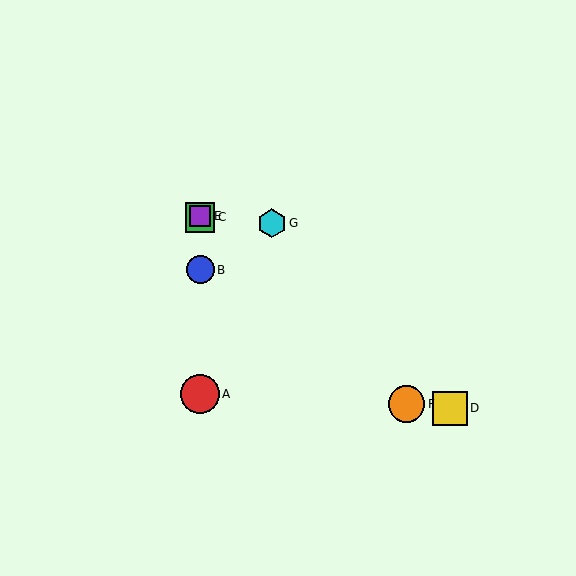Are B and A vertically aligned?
Yes, both are at x≈200.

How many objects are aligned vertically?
4 objects (A, B, C, E) are aligned vertically.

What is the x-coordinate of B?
Object B is at x≈200.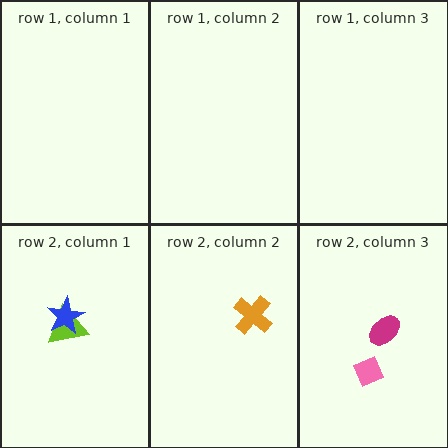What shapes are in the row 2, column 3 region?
The pink diamond, the magenta ellipse.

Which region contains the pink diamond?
The row 2, column 3 region.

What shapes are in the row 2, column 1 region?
The lime triangle, the blue star.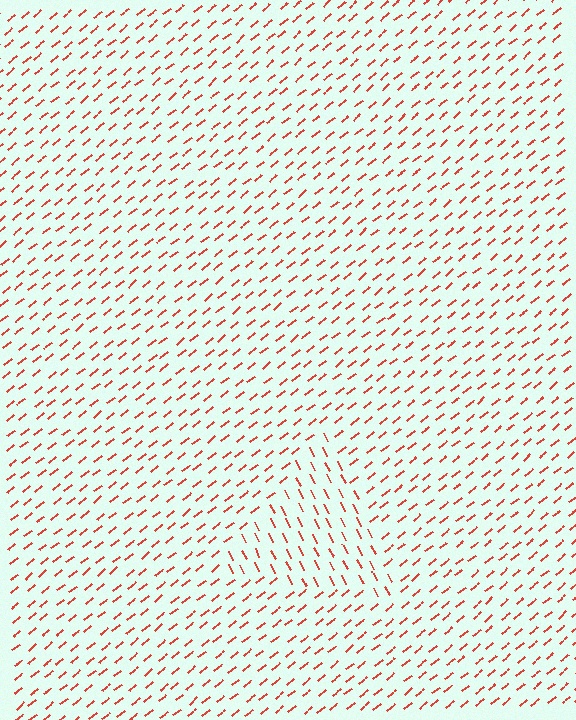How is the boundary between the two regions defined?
The boundary is defined purely by a change in line orientation (approximately 79 degrees difference). All lines are the same color and thickness.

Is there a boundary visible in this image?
Yes, there is a texture boundary formed by a change in line orientation.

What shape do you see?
I see a triangle.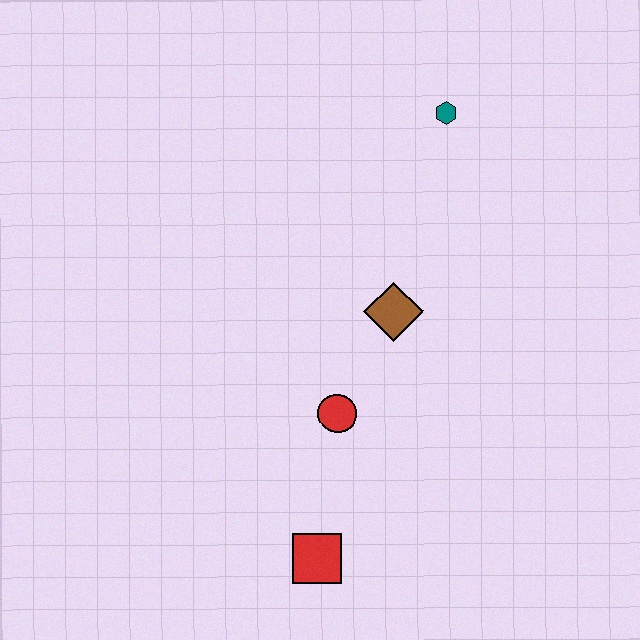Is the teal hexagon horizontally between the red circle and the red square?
No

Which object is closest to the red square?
The red circle is closest to the red square.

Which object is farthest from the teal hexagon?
The red square is farthest from the teal hexagon.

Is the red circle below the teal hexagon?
Yes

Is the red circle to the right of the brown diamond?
No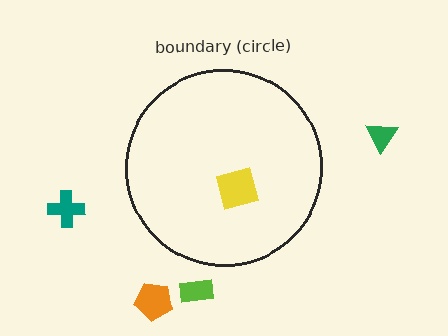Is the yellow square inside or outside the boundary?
Inside.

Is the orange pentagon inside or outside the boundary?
Outside.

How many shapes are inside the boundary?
1 inside, 4 outside.